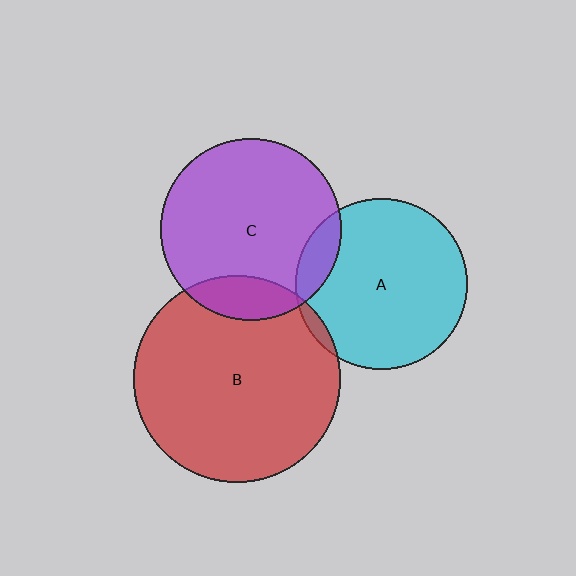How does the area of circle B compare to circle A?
Approximately 1.5 times.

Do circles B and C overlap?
Yes.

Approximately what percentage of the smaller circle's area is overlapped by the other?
Approximately 15%.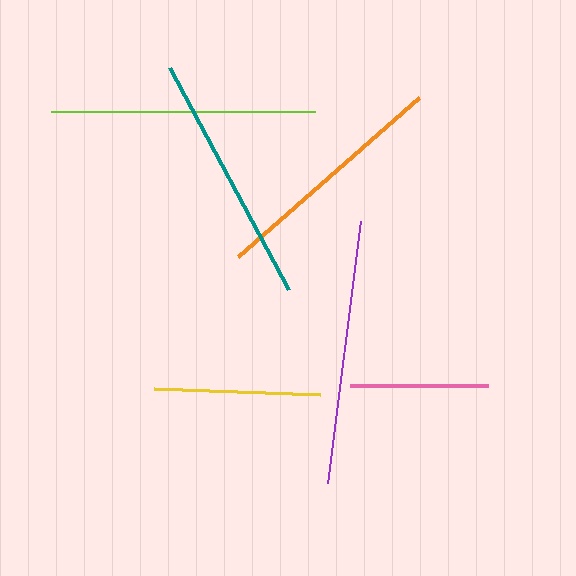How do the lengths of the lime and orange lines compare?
The lime and orange lines are approximately the same length.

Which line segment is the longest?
The lime line is the longest at approximately 264 pixels.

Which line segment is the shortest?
The pink line is the shortest at approximately 138 pixels.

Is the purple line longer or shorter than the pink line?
The purple line is longer than the pink line.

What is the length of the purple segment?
The purple segment is approximately 263 pixels long.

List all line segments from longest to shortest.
From longest to shortest: lime, purple, teal, orange, yellow, pink.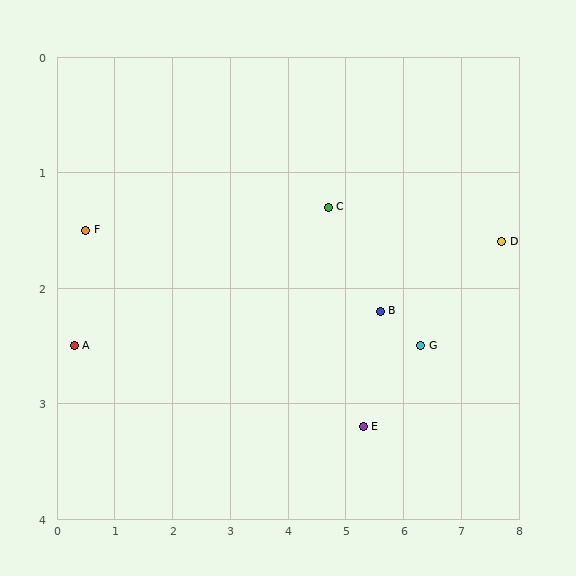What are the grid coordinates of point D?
Point D is at approximately (7.7, 1.6).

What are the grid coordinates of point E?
Point E is at approximately (5.3, 3.2).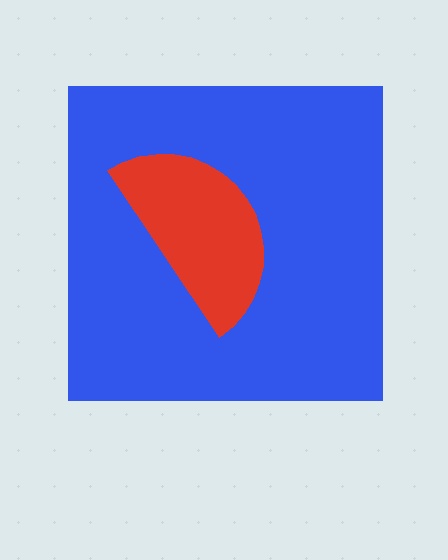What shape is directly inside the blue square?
The red semicircle.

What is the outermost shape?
The blue square.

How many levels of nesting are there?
2.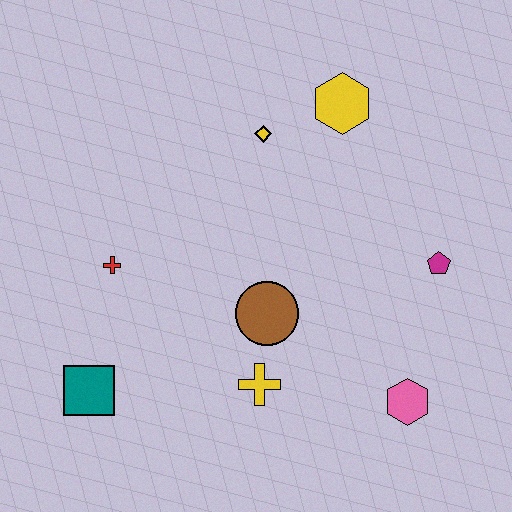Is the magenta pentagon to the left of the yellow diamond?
No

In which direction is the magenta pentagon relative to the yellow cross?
The magenta pentagon is to the right of the yellow cross.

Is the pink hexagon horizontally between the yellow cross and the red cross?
No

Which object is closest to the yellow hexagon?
The yellow diamond is closest to the yellow hexagon.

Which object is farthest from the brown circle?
The yellow hexagon is farthest from the brown circle.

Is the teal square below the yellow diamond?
Yes